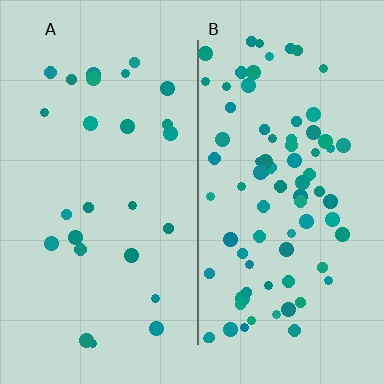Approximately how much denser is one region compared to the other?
Approximately 3.1× — region B over region A.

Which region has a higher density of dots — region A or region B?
B (the right).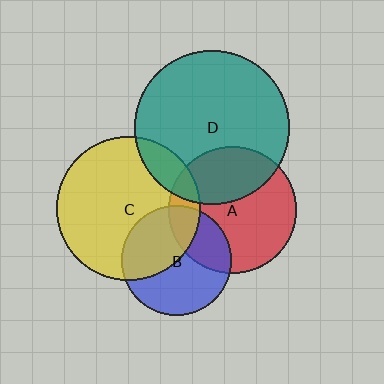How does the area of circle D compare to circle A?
Approximately 1.5 times.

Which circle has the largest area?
Circle D (teal).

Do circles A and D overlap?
Yes.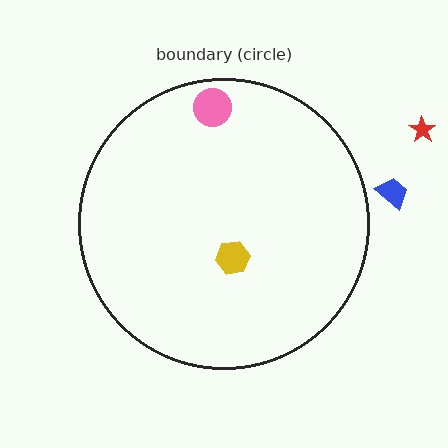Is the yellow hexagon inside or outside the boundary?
Inside.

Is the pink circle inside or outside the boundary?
Inside.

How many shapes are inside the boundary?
2 inside, 2 outside.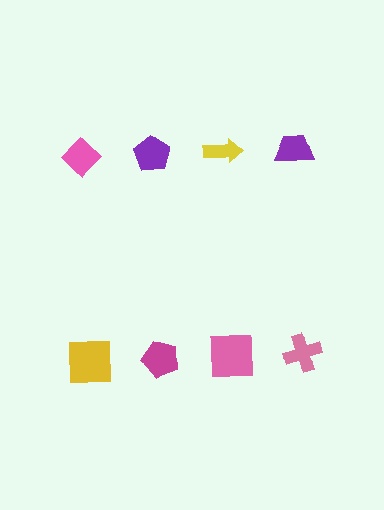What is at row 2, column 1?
A yellow square.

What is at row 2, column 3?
A pink square.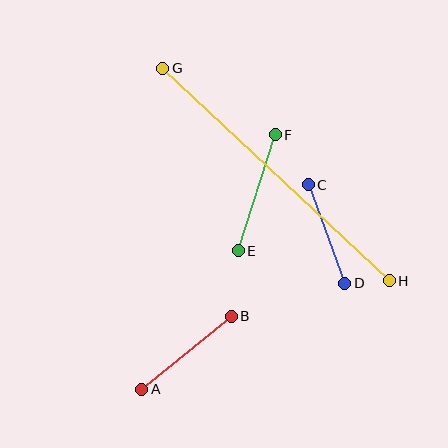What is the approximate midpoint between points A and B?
The midpoint is at approximately (187, 353) pixels.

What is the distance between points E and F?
The distance is approximately 122 pixels.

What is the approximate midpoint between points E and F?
The midpoint is at approximately (257, 193) pixels.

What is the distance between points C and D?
The distance is approximately 105 pixels.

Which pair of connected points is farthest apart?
Points G and H are farthest apart.